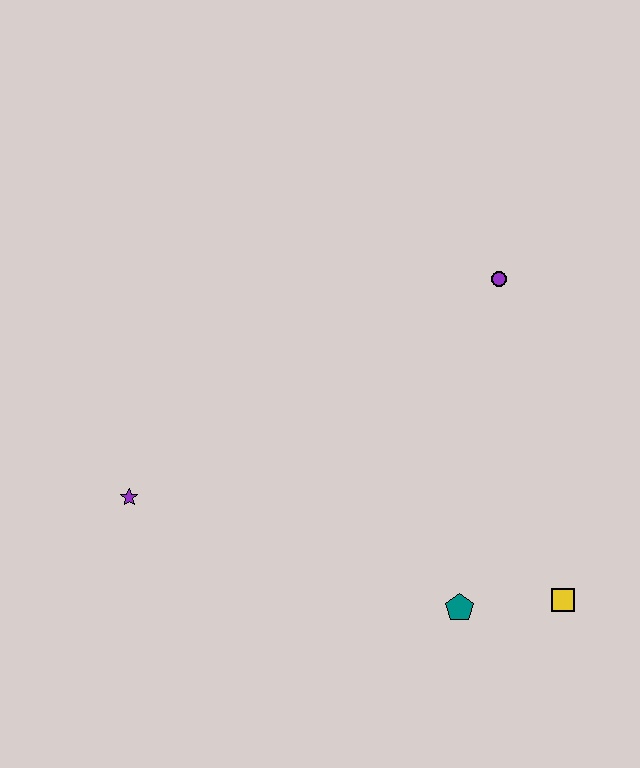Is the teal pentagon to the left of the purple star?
No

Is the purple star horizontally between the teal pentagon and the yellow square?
No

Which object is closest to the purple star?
The teal pentagon is closest to the purple star.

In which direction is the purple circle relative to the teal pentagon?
The purple circle is above the teal pentagon.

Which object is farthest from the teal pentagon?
The purple star is farthest from the teal pentagon.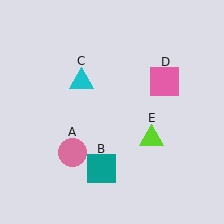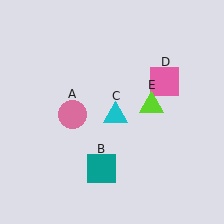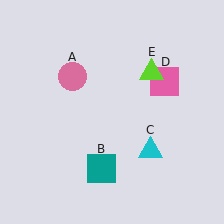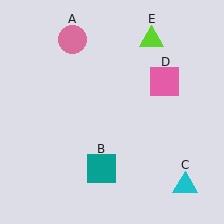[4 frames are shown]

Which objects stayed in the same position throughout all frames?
Teal square (object B) and pink square (object D) remained stationary.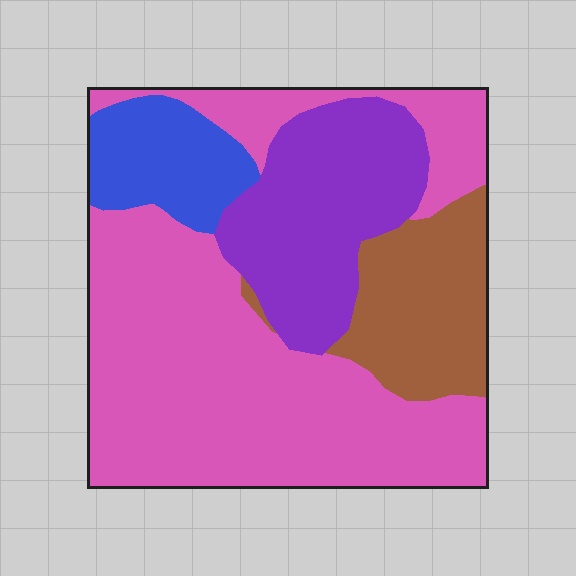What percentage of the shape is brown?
Brown covers roughly 15% of the shape.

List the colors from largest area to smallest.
From largest to smallest: pink, purple, brown, blue.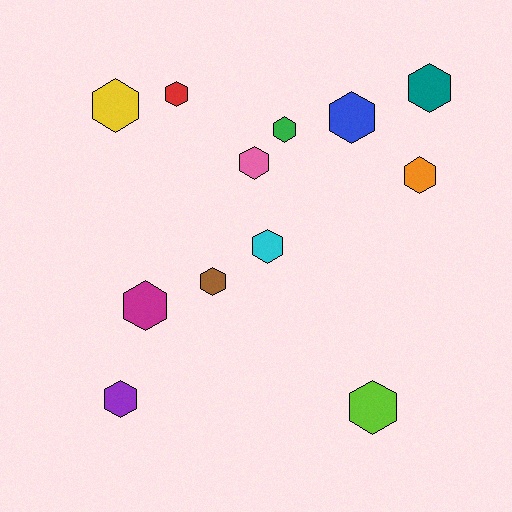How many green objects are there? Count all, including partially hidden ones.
There is 1 green object.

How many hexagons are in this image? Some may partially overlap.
There are 12 hexagons.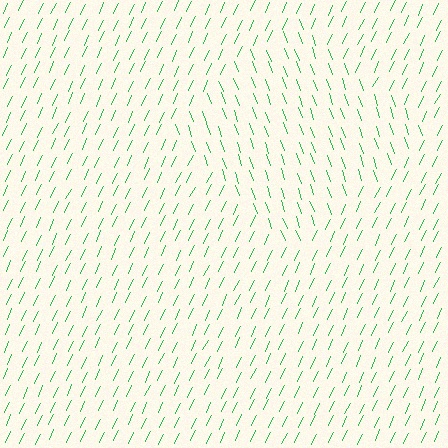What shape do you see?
I see a diamond.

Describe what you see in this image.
The image is filled with small green line segments. A diamond region in the image has lines oriented differently from the surrounding lines, creating a visible texture boundary.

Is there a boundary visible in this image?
Yes, there is a texture boundary formed by a change in line orientation.